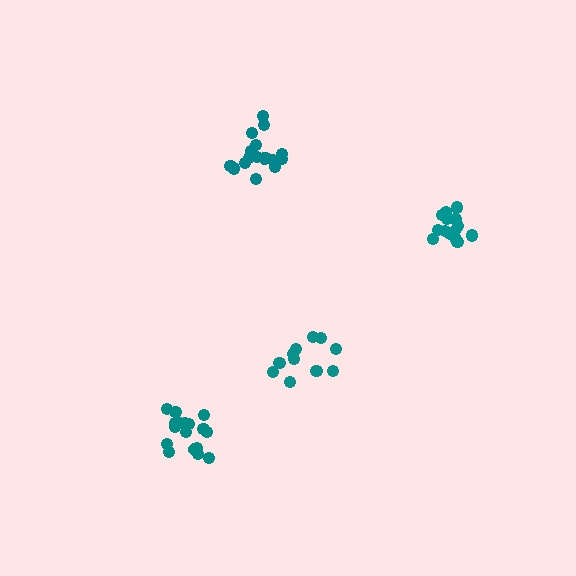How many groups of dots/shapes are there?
There are 4 groups.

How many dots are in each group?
Group 1: 17 dots, Group 2: 11 dots, Group 3: 14 dots, Group 4: 17 dots (59 total).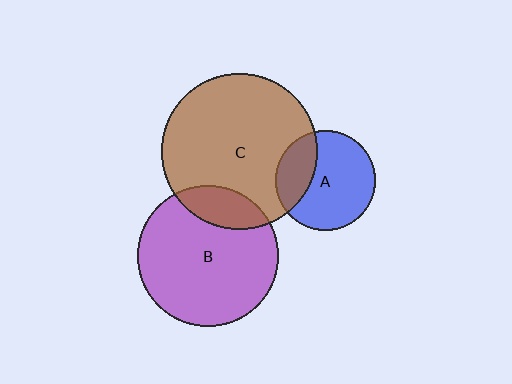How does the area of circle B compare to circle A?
Approximately 2.0 times.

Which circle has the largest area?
Circle C (brown).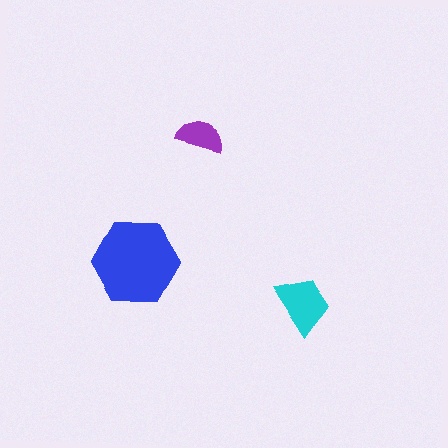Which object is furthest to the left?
The blue hexagon is leftmost.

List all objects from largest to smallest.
The blue hexagon, the cyan trapezoid, the purple semicircle.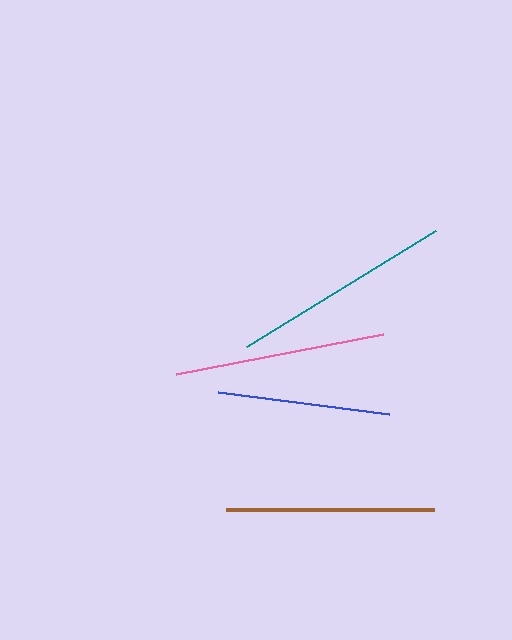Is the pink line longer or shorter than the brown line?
The pink line is longer than the brown line.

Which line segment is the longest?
The teal line is the longest at approximately 222 pixels.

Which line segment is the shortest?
The blue line is the shortest at approximately 172 pixels.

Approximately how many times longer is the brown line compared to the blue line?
The brown line is approximately 1.2 times the length of the blue line.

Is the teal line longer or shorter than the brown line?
The teal line is longer than the brown line.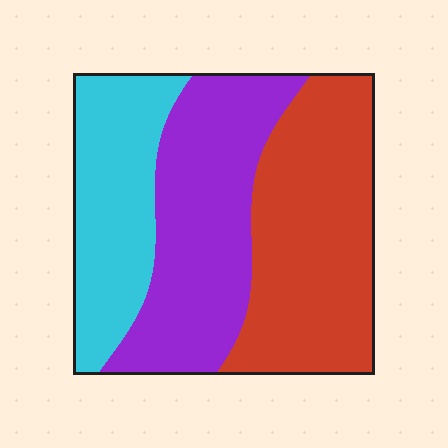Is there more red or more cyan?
Red.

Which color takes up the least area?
Cyan, at roughly 25%.